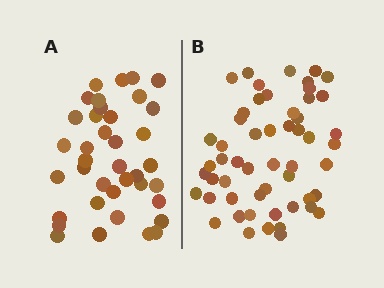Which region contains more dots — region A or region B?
Region B (the right region) has more dots.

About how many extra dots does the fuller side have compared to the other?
Region B has approximately 15 more dots than region A.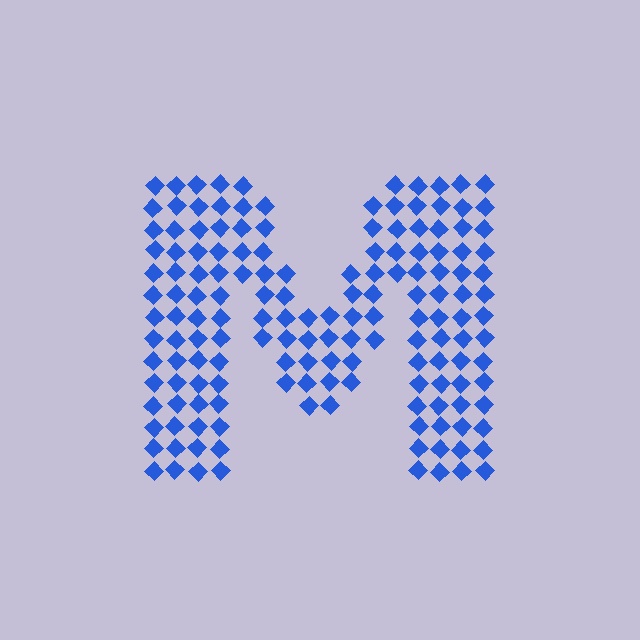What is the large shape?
The large shape is the letter M.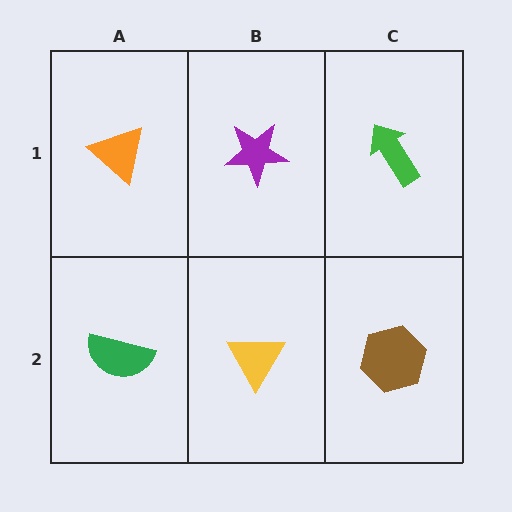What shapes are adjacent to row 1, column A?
A green semicircle (row 2, column A), a purple star (row 1, column B).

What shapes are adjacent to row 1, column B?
A yellow triangle (row 2, column B), an orange triangle (row 1, column A), a green arrow (row 1, column C).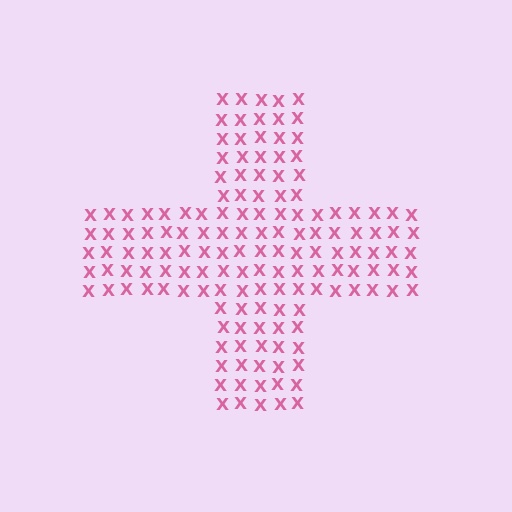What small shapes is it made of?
It is made of small letter X's.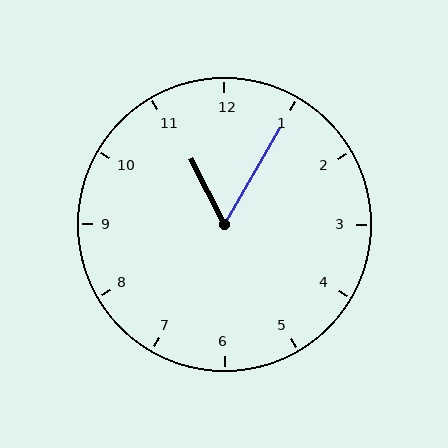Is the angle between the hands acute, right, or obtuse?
It is acute.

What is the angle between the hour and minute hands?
Approximately 58 degrees.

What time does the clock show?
11:05.